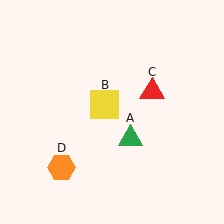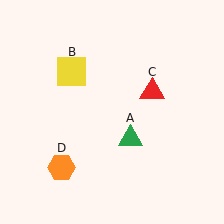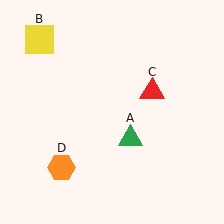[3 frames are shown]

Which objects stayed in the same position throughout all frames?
Green triangle (object A) and red triangle (object C) and orange hexagon (object D) remained stationary.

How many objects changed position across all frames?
1 object changed position: yellow square (object B).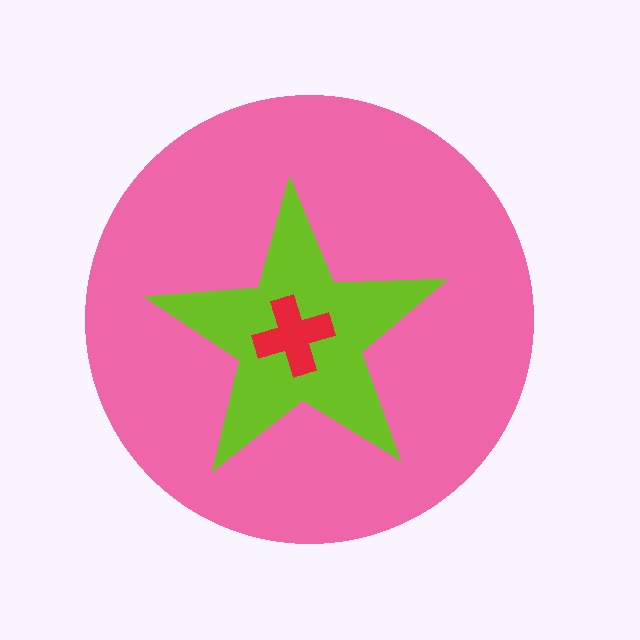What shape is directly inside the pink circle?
The lime star.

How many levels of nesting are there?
3.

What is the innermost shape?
The red cross.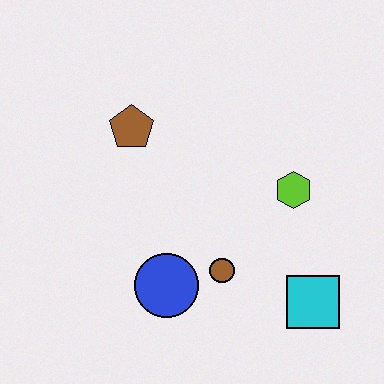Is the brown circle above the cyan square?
Yes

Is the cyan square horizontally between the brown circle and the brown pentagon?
No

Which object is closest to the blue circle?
The brown circle is closest to the blue circle.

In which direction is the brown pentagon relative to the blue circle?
The brown pentagon is above the blue circle.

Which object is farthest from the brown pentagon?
The cyan square is farthest from the brown pentagon.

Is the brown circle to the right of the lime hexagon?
No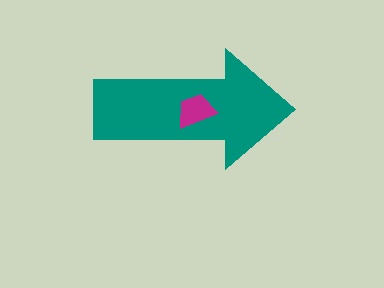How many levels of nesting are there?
2.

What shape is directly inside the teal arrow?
The magenta trapezoid.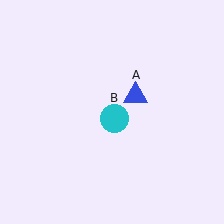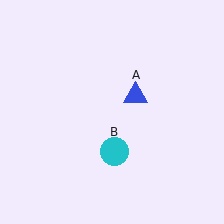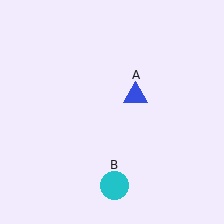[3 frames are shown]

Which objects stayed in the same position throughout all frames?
Blue triangle (object A) remained stationary.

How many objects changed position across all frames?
1 object changed position: cyan circle (object B).